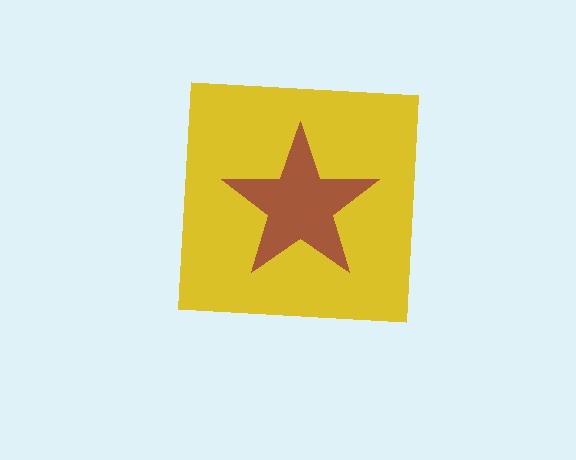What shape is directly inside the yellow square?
The brown star.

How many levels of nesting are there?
2.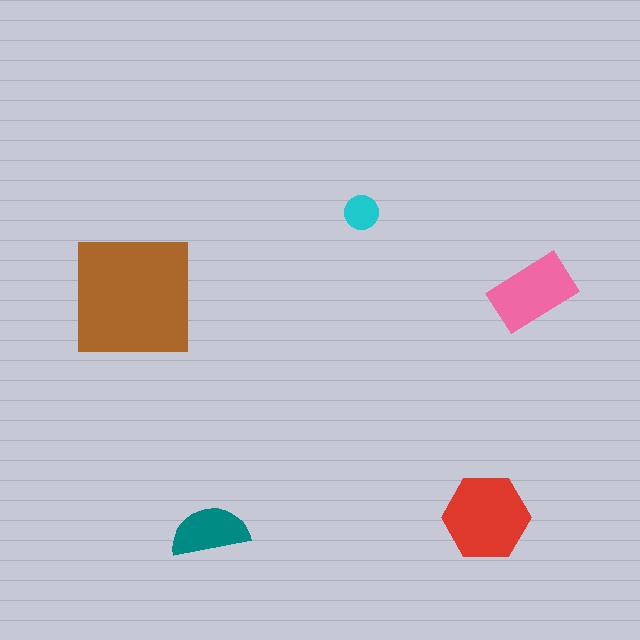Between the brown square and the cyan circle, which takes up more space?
The brown square.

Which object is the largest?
The brown square.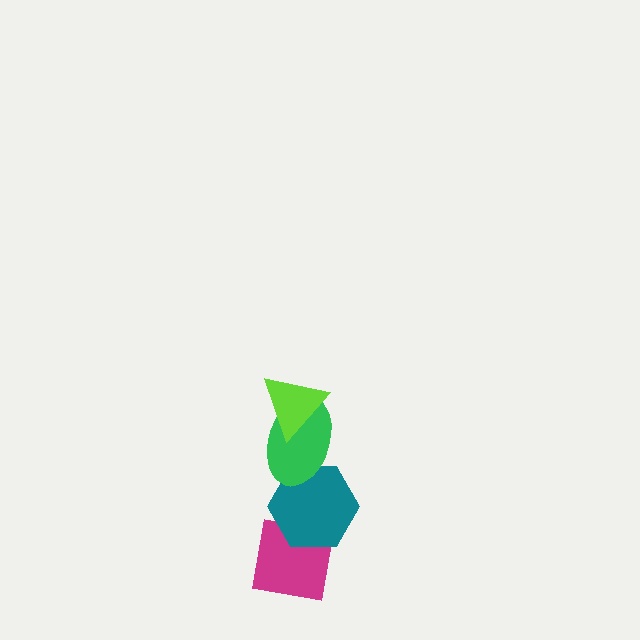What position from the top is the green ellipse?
The green ellipse is 2nd from the top.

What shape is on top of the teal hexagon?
The green ellipse is on top of the teal hexagon.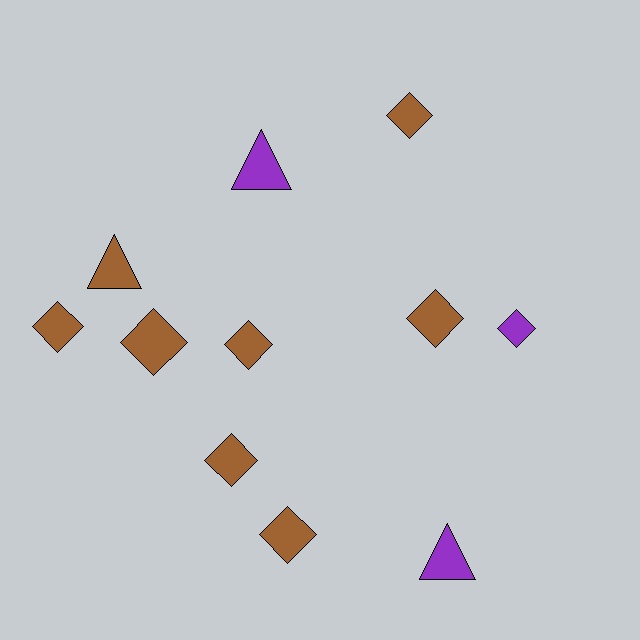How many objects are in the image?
There are 11 objects.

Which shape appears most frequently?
Diamond, with 8 objects.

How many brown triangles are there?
There is 1 brown triangle.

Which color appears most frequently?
Brown, with 8 objects.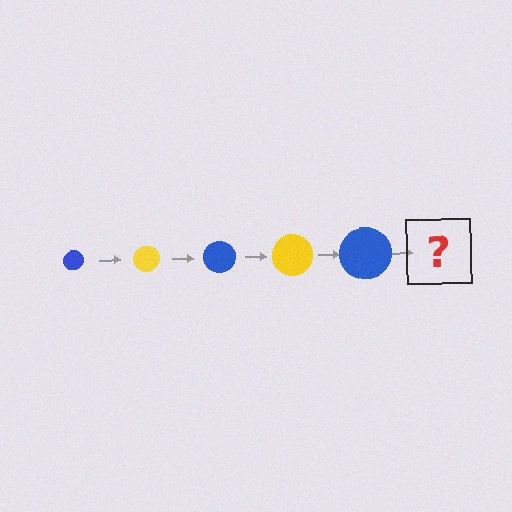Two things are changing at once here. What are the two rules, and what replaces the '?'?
The two rules are that the circle grows larger each step and the color cycles through blue and yellow. The '?' should be a yellow circle, larger than the previous one.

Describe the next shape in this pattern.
It should be a yellow circle, larger than the previous one.